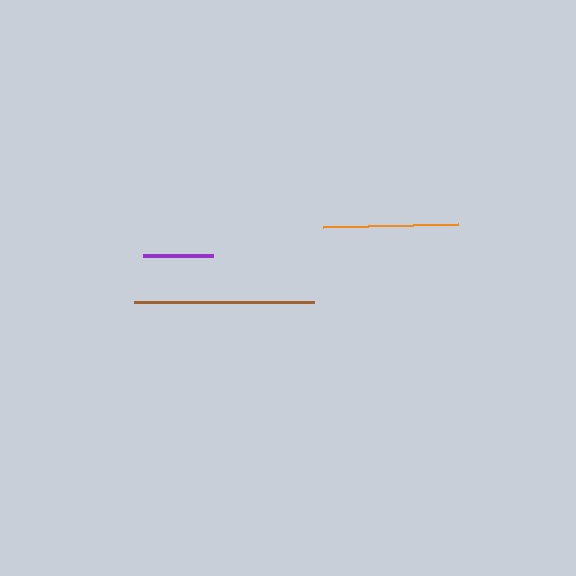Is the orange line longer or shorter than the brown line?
The brown line is longer than the orange line.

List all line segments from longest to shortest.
From longest to shortest: brown, orange, purple.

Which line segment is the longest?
The brown line is the longest at approximately 180 pixels.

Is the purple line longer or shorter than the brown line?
The brown line is longer than the purple line.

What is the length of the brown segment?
The brown segment is approximately 180 pixels long.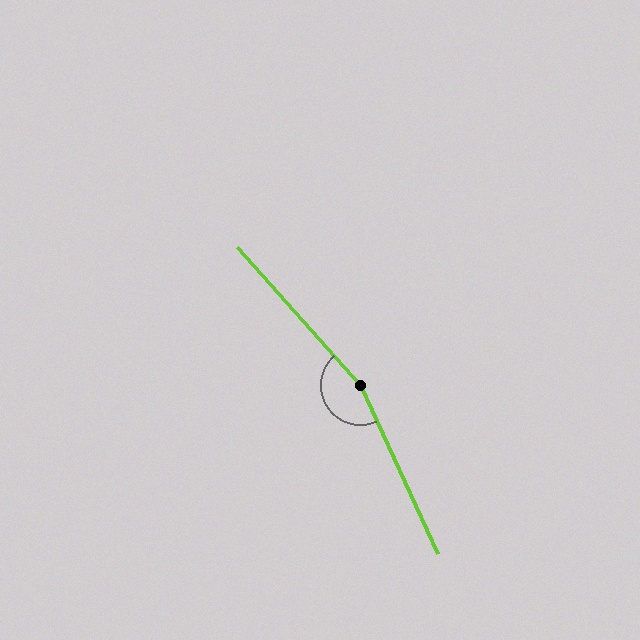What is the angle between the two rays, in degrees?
Approximately 162 degrees.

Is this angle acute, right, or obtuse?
It is obtuse.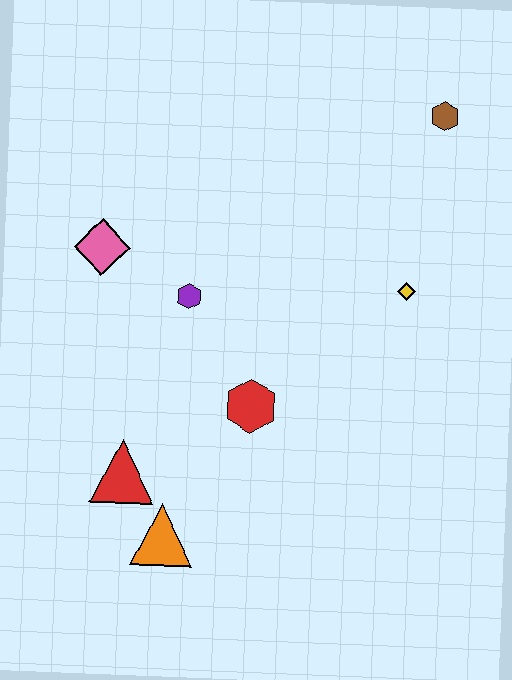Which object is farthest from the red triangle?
The brown hexagon is farthest from the red triangle.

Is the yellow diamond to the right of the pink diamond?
Yes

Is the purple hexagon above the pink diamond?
No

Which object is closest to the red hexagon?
The purple hexagon is closest to the red hexagon.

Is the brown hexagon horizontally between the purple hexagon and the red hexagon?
No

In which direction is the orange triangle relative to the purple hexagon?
The orange triangle is below the purple hexagon.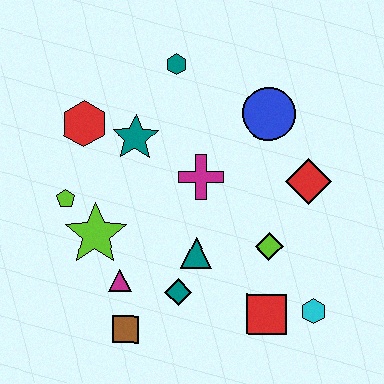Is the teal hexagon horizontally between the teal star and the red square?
Yes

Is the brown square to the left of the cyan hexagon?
Yes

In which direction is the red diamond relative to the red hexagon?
The red diamond is to the right of the red hexagon.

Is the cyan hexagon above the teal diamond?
No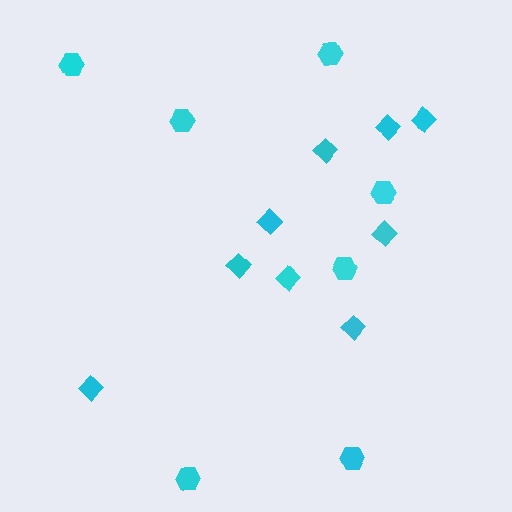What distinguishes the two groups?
There are 2 groups: one group of hexagons (7) and one group of diamonds (9).